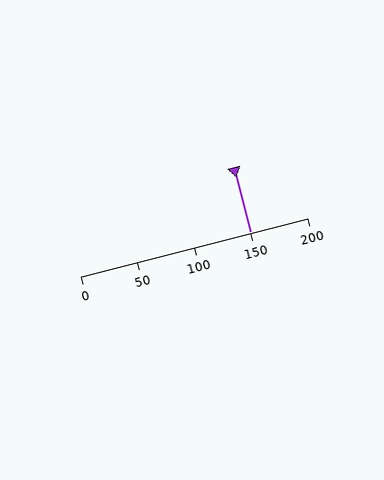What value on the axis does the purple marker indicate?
The marker indicates approximately 150.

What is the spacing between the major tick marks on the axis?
The major ticks are spaced 50 apart.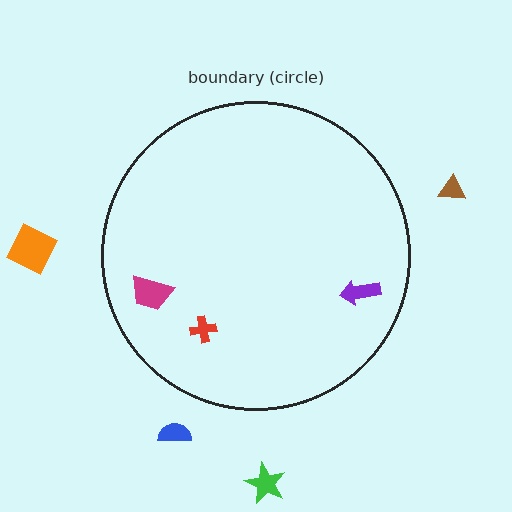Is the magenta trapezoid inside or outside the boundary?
Inside.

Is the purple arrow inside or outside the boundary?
Inside.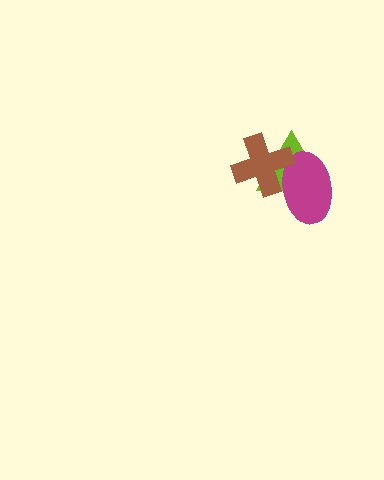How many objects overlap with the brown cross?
2 objects overlap with the brown cross.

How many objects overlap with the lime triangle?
2 objects overlap with the lime triangle.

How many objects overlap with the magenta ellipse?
2 objects overlap with the magenta ellipse.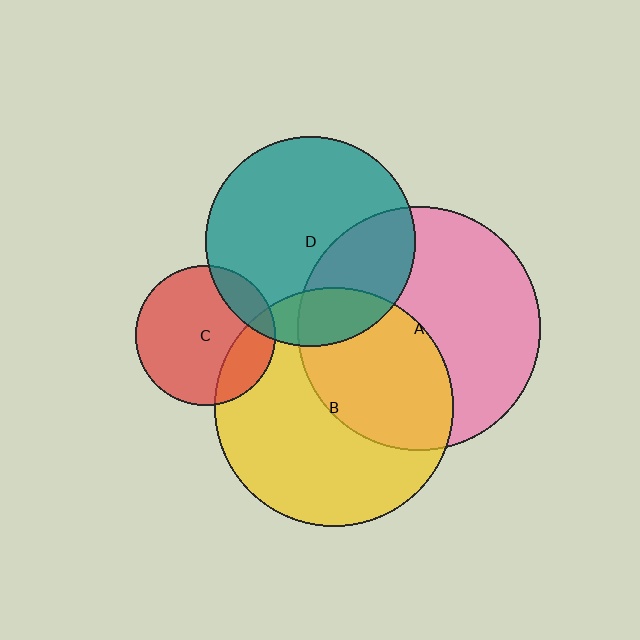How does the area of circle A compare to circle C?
Approximately 3.0 times.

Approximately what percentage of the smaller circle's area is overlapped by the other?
Approximately 40%.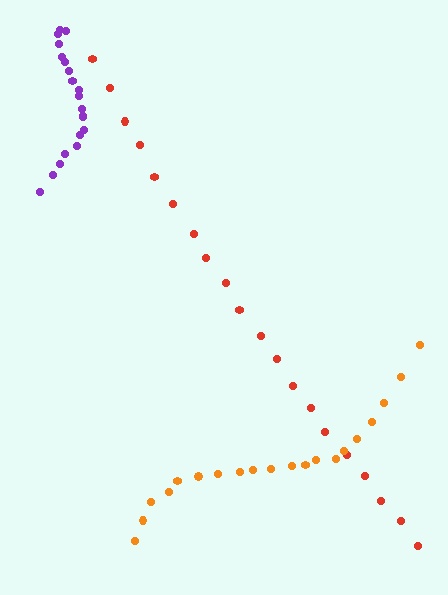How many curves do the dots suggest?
There are 3 distinct paths.